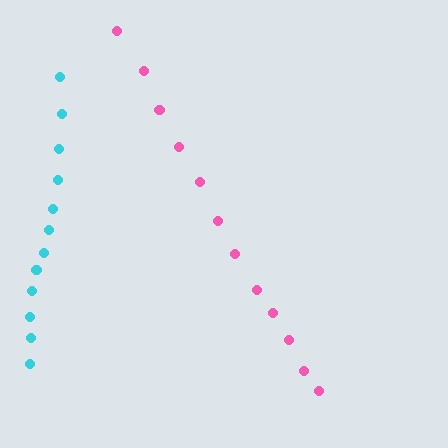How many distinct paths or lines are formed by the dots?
There are 2 distinct paths.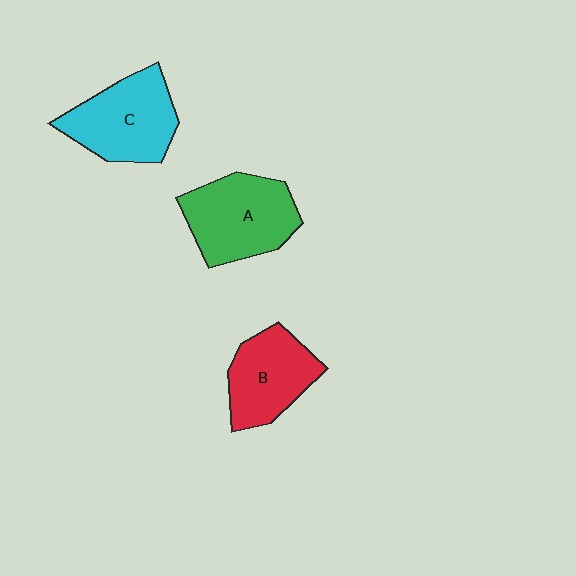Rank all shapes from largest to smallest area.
From largest to smallest: A (green), C (cyan), B (red).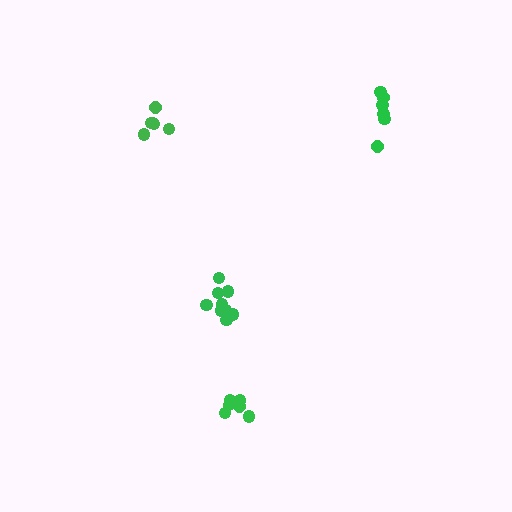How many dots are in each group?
Group 1: 6 dots, Group 2: 9 dots, Group 3: 6 dots, Group 4: 6 dots (27 total).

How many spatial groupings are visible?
There are 4 spatial groupings.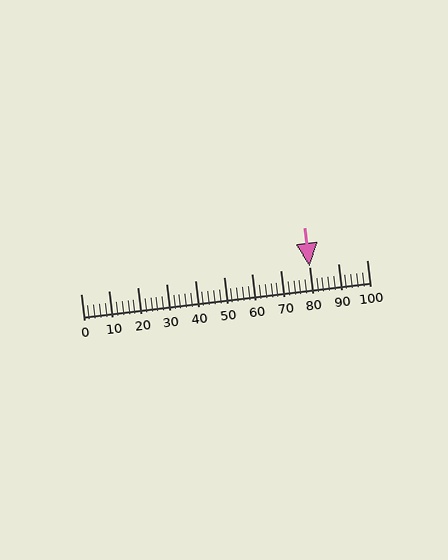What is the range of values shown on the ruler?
The ruler shows values from 0 to 100.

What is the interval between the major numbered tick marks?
The major tick marks are spaced 10 units apart.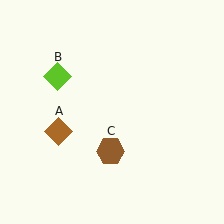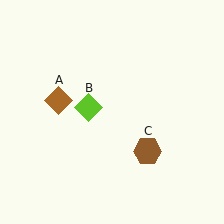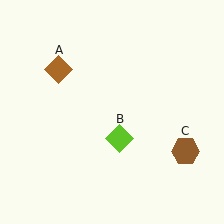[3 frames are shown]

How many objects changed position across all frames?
3 objects changed position: brown diamond (object A), lime diamond (object B), brown hexagon (object C).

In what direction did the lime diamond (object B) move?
The lime diamond (object B) moved down and to the right.